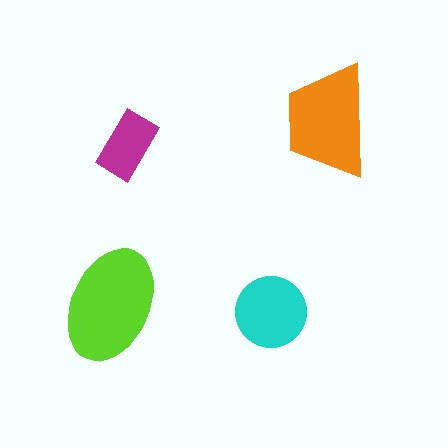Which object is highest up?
The orange trapezoid is topmost.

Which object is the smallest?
The magenta rectangle.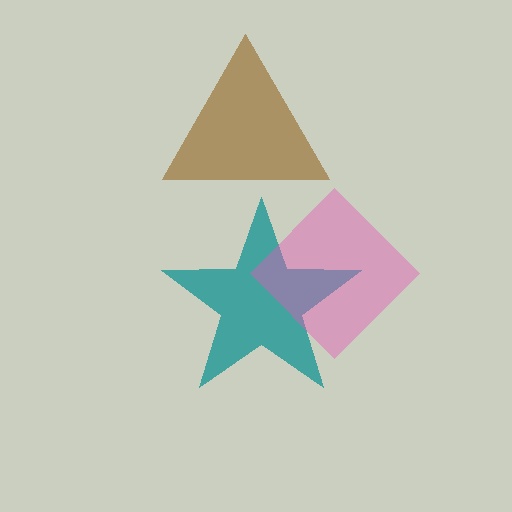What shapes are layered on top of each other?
The layered shapes are: a teal star, a pink diamond, a brown triangle.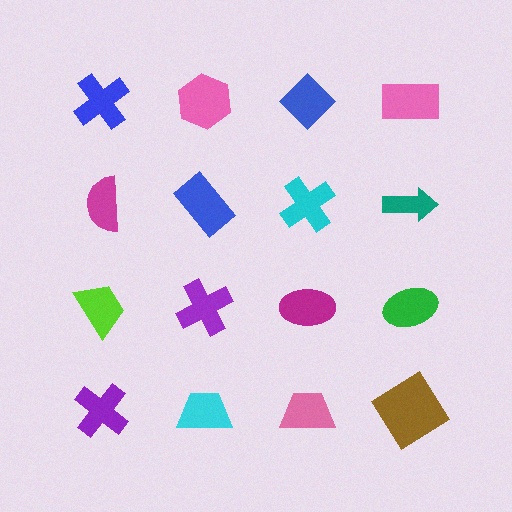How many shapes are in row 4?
4 shapes.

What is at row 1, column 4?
A pink rectangle.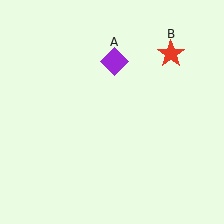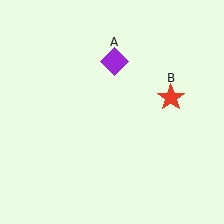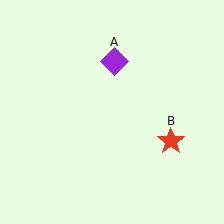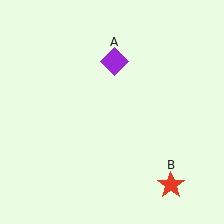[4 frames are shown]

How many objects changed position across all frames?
1 object changed position: red star (object B).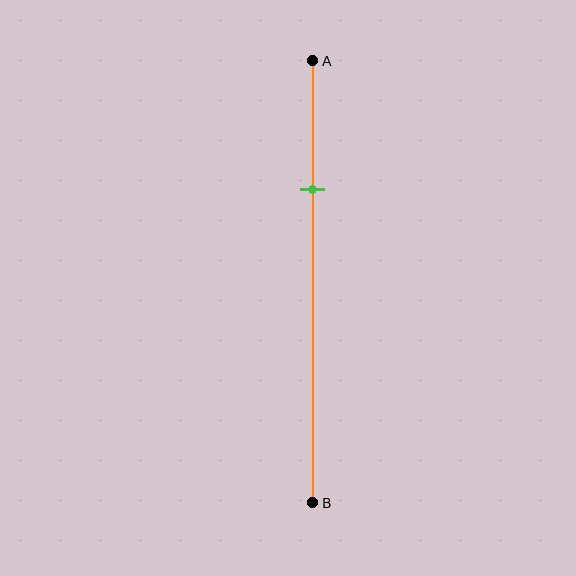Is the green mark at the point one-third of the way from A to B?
No, the mark is at about 30% from A, not at the 33% one-third point.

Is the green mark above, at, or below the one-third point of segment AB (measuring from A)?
The green mark is above the one-third point of segment AB.